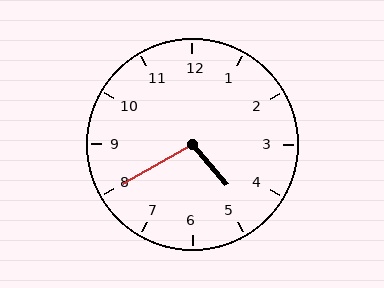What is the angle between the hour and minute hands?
Approximately 100 degrees.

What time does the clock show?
4:40.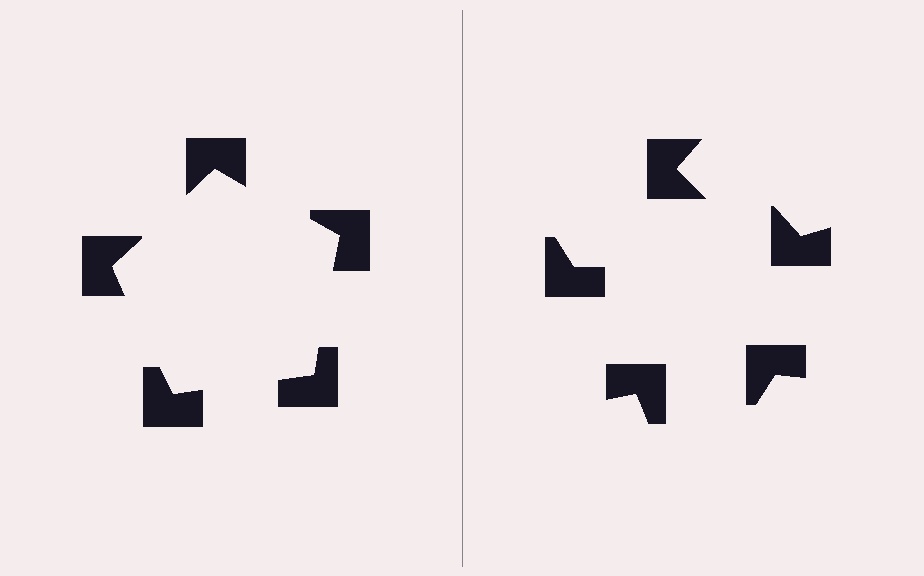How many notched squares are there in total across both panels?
10 — 5 on each side.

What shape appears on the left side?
An illusory pentagon.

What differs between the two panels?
The notched squares are positioned identically on both sides; only the wedge orientations differ. On the left they align to a pentagon; on the right they are misaligned.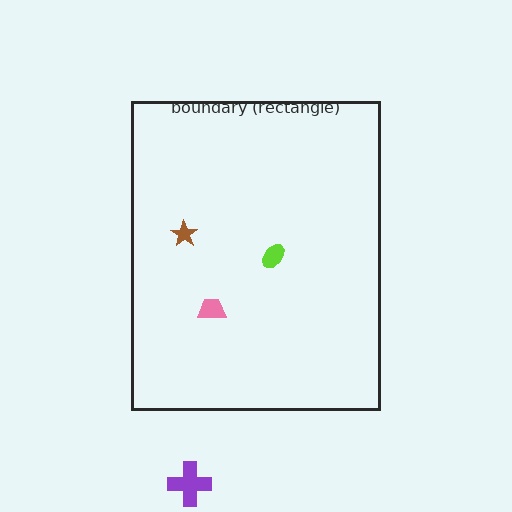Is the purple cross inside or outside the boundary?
Outside.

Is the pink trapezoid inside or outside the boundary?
Inside.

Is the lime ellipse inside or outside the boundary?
Inside.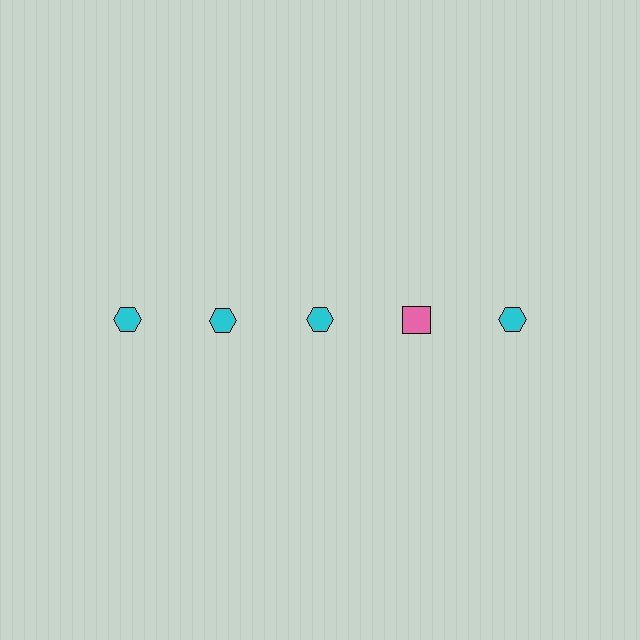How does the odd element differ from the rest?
It differs in both color (pink instead of cyan) and shape (square instead of hexagon).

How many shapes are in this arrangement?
There are 5 shapes arranged in a grid pattern.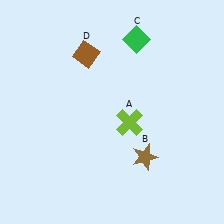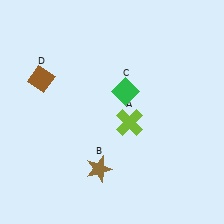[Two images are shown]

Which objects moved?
The objects that moved are: the brown star (B), the green diamond (C), the brown diamond (D).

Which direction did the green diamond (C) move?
The green diamond (C) moved down.